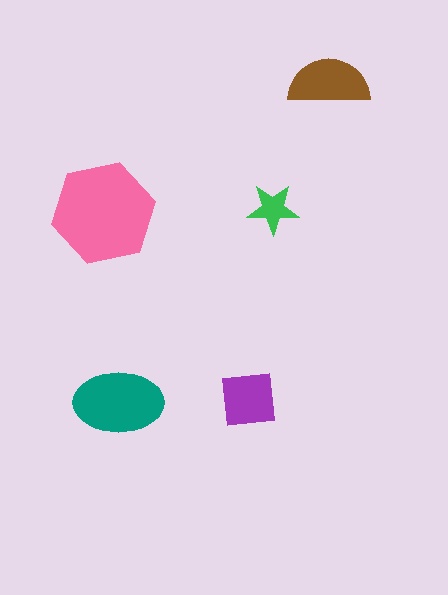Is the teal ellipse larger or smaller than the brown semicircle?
Larger.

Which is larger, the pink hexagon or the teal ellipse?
The pink hexagon.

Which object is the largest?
The pink hexagon.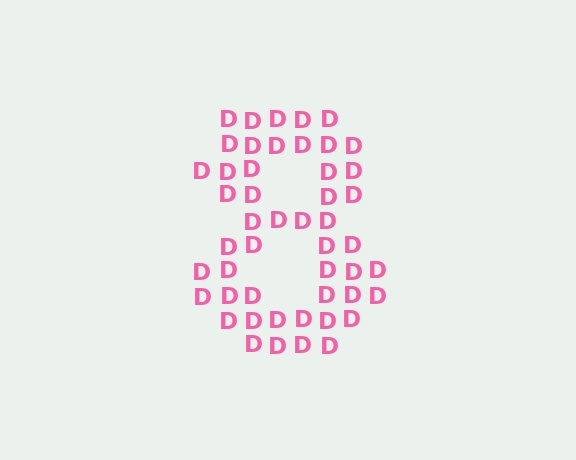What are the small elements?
The small elements are letter D's.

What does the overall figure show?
The overall figure shows the digit 8.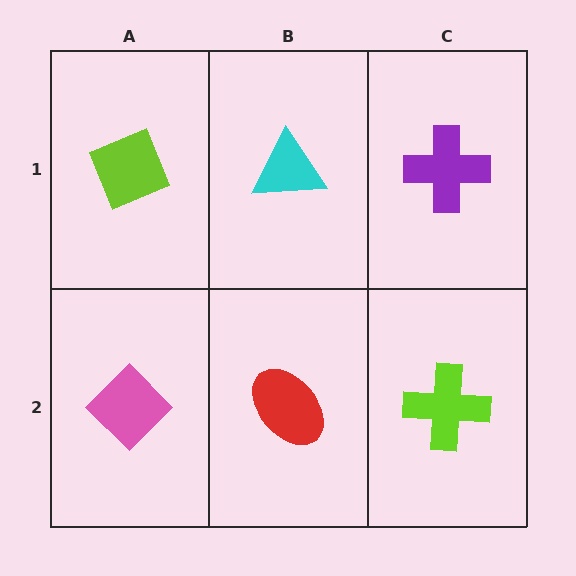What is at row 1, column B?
A cyan triangle.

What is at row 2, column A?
A pink diamond.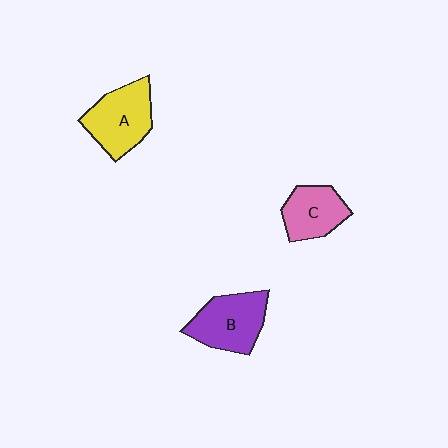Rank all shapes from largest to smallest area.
From largest to smallest: A (yellow), B (purple), C (pink).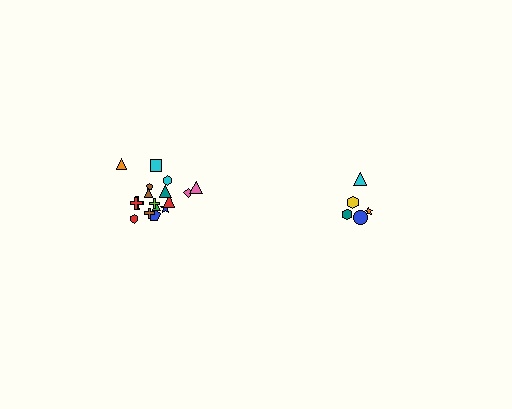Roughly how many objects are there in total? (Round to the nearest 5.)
Roughly 25 objects in total.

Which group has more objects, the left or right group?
The left group.